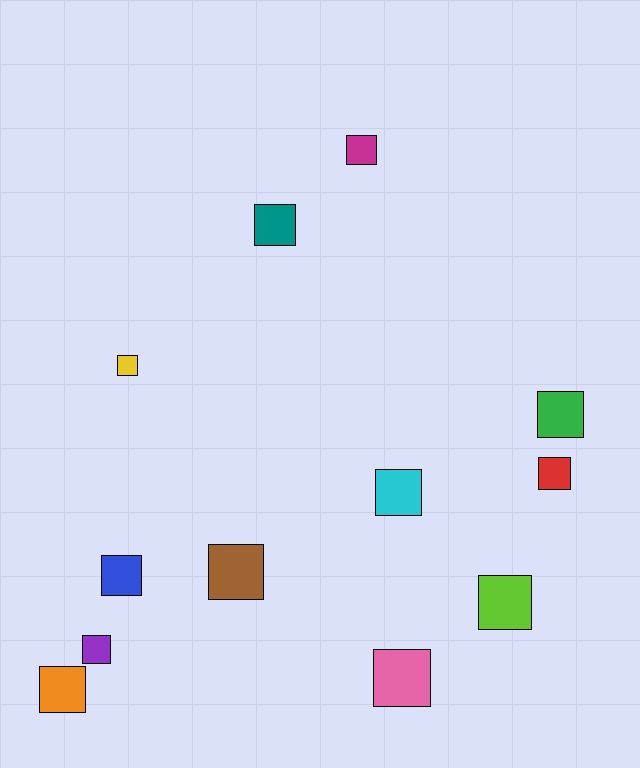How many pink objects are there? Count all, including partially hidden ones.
There is 1 pink object.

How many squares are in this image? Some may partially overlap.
There are 12 squares.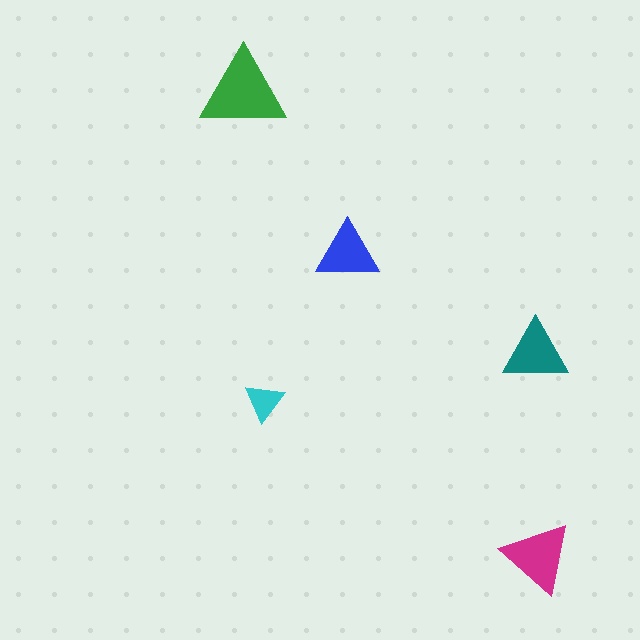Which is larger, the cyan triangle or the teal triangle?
The teal one.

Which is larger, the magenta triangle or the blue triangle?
The magenta one.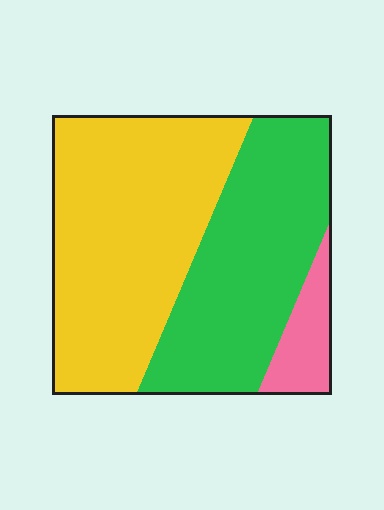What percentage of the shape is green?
Green takes up between a quarter and a half of the shape.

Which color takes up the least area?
Pink, at roughly 10%.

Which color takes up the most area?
Yellow, at roughly 50%.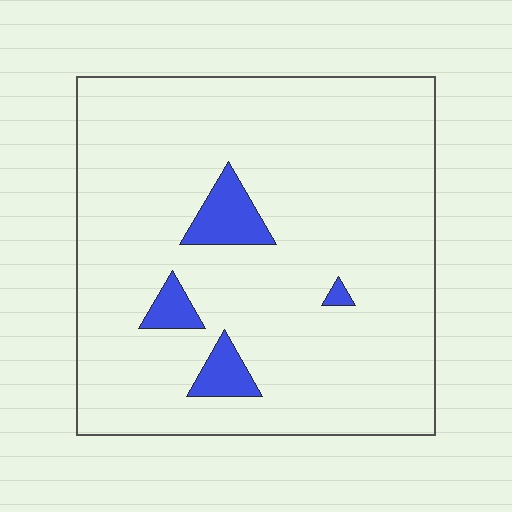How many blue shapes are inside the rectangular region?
4.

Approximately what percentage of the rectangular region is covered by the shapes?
Approximately 5%.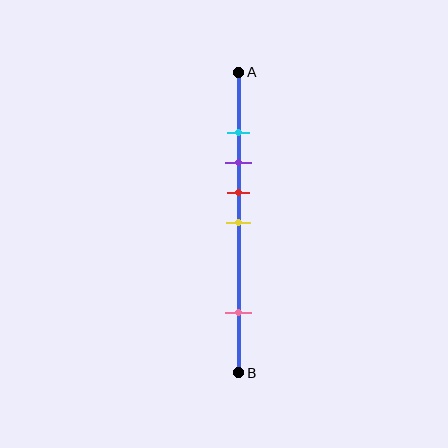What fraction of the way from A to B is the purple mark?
The purple mark is approximately 30% (0.3) of the way from A to B.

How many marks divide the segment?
There are 5 marks dividing the segment.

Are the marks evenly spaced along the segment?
No, the marks are not evenly spaced.